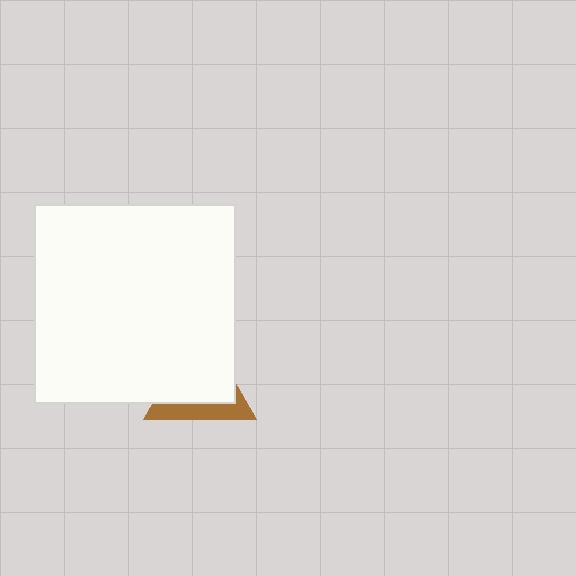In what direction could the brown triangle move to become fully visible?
The brown triangle could move toward the lower-right. That would shift it out from behind the white rectangle entirely.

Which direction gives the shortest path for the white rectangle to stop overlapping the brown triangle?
Moving toward the upper-left gives the shortest separation.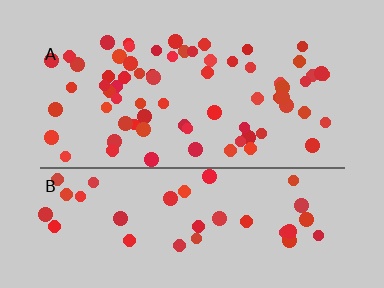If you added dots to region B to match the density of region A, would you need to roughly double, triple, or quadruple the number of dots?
Approximately double.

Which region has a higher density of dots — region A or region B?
A (the top).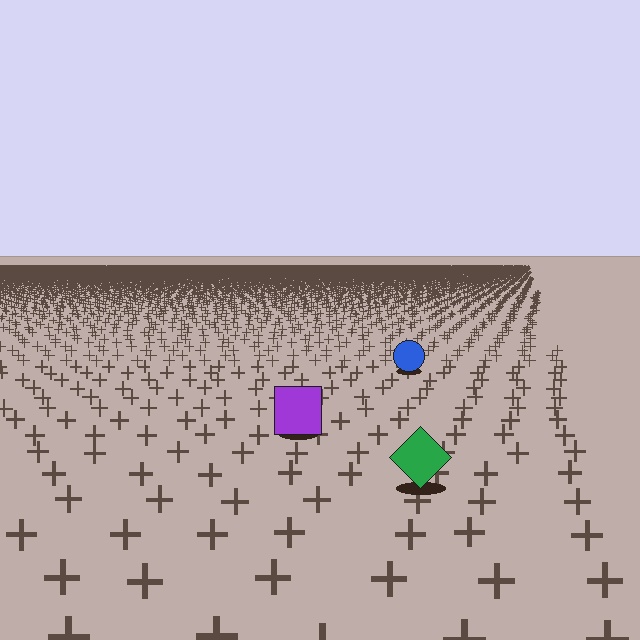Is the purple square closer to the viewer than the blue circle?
Yes. The purple square is closer — you can tell from the texture gradient: the ground texture is coarser near it.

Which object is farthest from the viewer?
The blue circle is farthest from the viewer. It appears smaller and the ground texture around it is denser.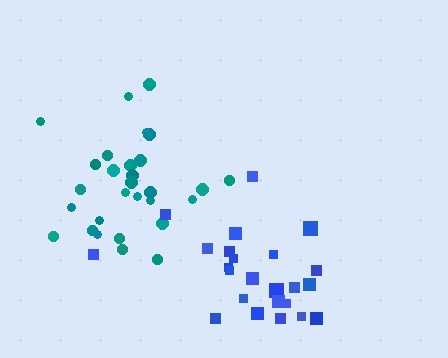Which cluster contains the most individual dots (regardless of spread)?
Teal (29).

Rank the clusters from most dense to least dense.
teal, blue.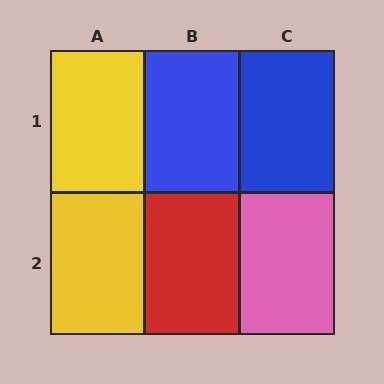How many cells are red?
1 cell is red.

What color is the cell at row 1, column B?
Blue.